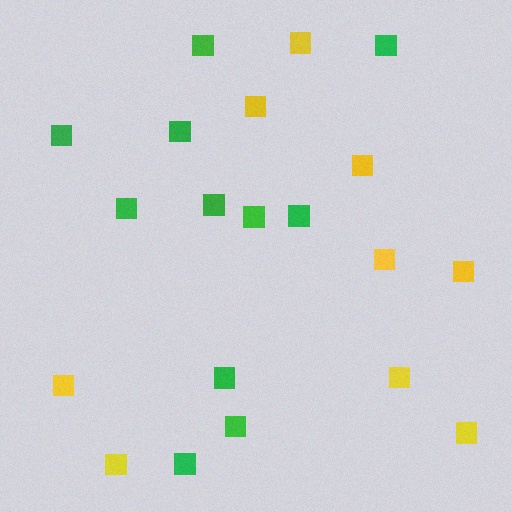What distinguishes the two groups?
There are 2 groups: one group of yellow squares (9) and one group of green squares (11).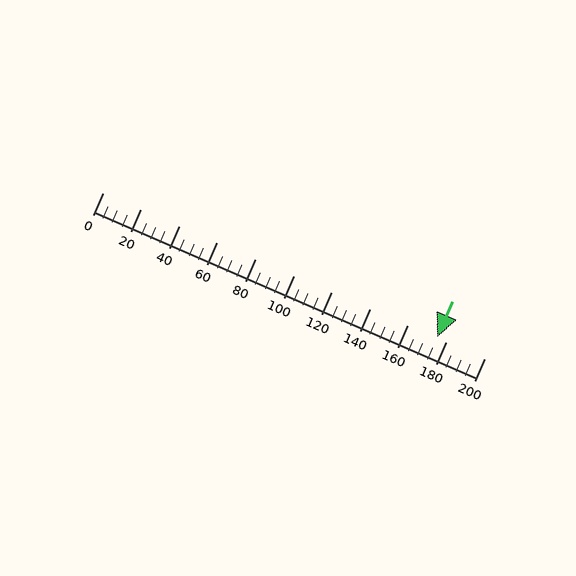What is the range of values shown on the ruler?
The ruler shows values from 0 to 200.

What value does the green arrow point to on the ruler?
The green arrow points to approximately 175.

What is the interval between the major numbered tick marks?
The major tick marks are spaced 20 units apart.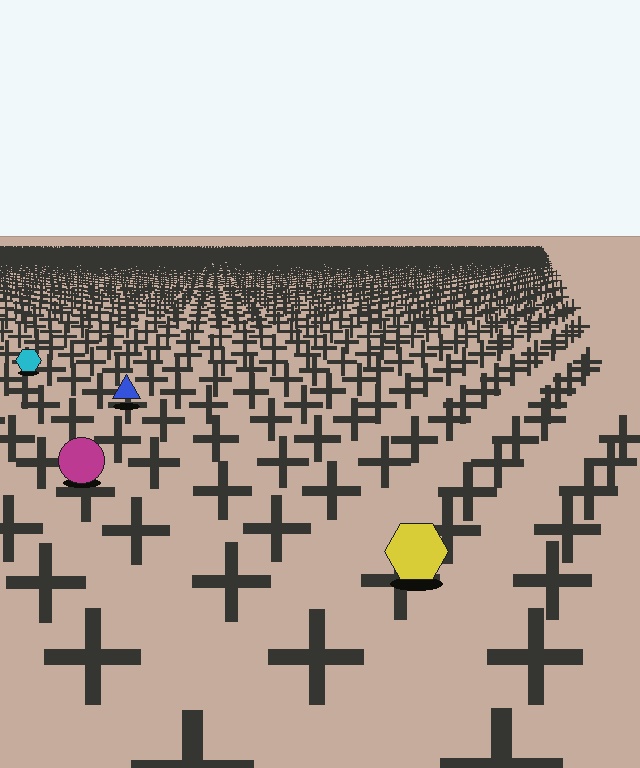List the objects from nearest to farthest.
From nearest to farthest: the yellow hexagon, the magenta circle, the blue triangle, the cyan hexagon.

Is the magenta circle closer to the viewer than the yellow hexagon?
No. The yellow hexagon is closer — you can tell from the texture gradient: the ground texture is coarser near it.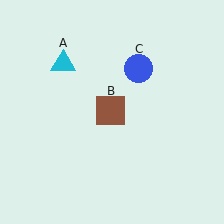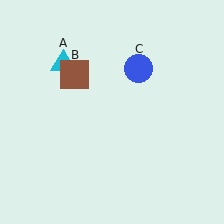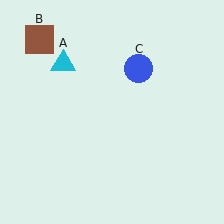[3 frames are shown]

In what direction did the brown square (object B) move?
The brown square (object B) moved up and to the left.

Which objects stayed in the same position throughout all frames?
Cyan triangle (object A) and blue circle (object C) remained stationary.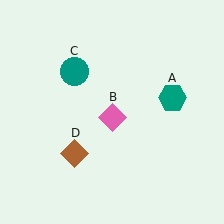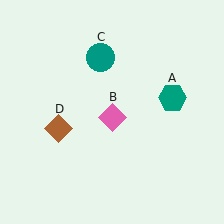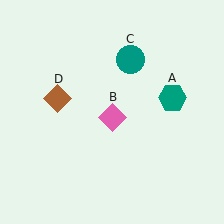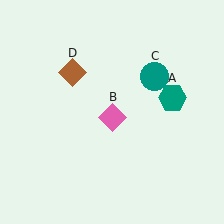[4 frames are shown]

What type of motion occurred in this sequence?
The teal circle (object C), brown diamond (object D) rotated clockwise around the center of the scene.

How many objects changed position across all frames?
2 objects changed position: teal circle (object C), brown diamond (object D).